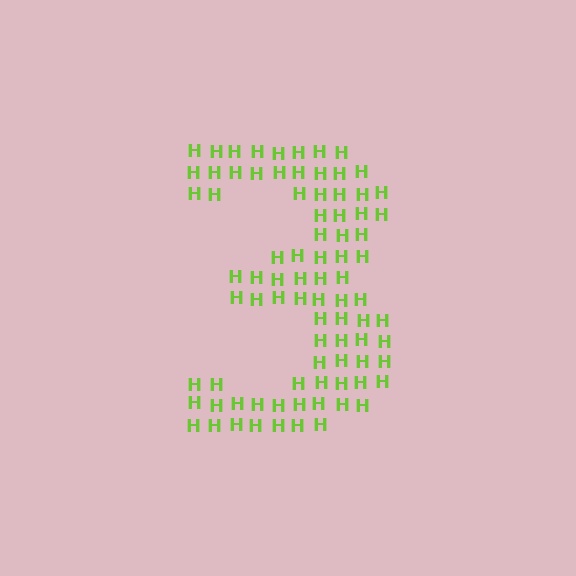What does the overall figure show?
The overall figure shows the digit 3.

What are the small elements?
The small elements are letter H's.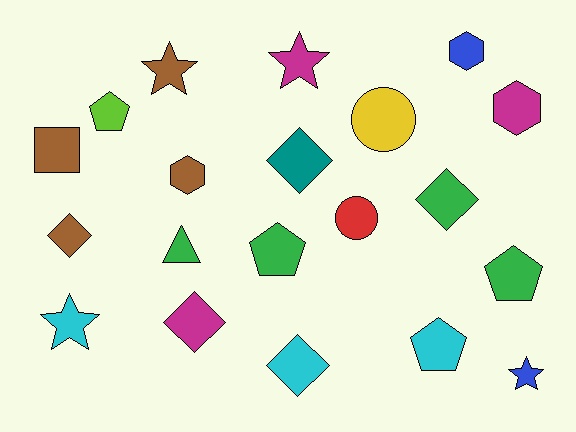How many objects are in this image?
There are 20 objects.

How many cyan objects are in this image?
There are 3 cyan objects.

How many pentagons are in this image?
There are 4 pentagons.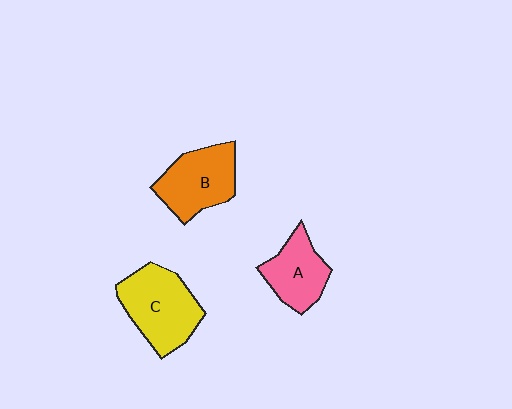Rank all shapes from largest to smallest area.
From largest to smallest: C (yellow), B (orange), A (pink).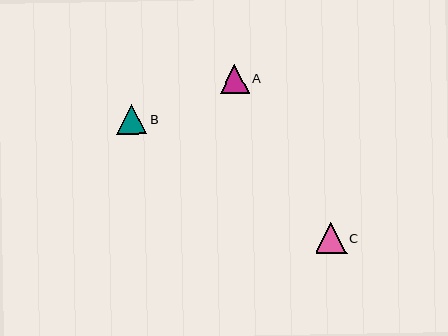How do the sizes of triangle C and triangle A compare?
Triangle C and triangle A are approximately the same size.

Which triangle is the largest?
Triangle C is the largest with a size of approximately 31 pixels.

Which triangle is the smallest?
Triangle A is the smallest with a size of approximately 29 pixels.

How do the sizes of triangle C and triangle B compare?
Triangle C and triangle B are approximately the same size.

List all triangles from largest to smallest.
From largest to smallest: C, B, A.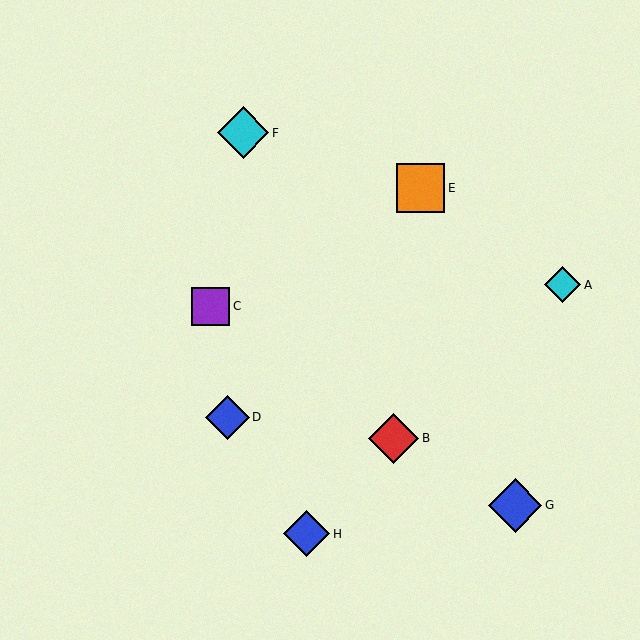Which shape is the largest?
The blue diamond (labeled G) is the largest.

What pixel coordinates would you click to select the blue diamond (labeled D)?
Click at (227, 417) to select the blue diamond D.